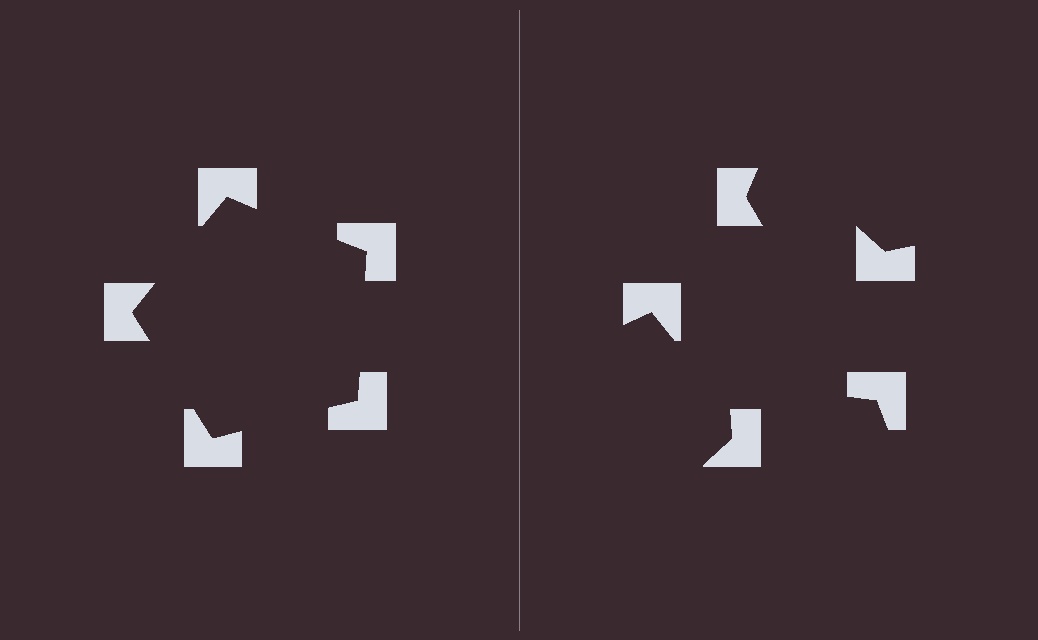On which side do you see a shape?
An illusory pentagon appears on the left side. On the right side the wedge cuts are rotated, so no coherent shape forms.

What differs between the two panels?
The notched squares are positioned identically on both sides; only the wedge orientations differ. On the left they align to a pentagon; on the right they are misaligned.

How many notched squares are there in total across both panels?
10 — 5 on each side.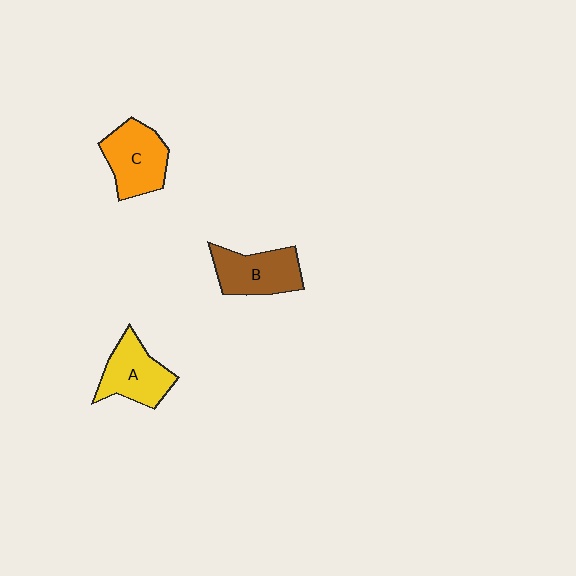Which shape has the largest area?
Shape C (orange).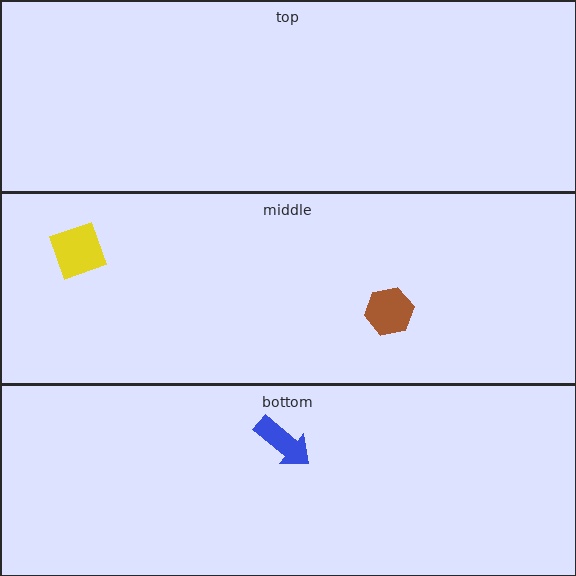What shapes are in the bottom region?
The blue arrow.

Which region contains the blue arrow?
The bottom region.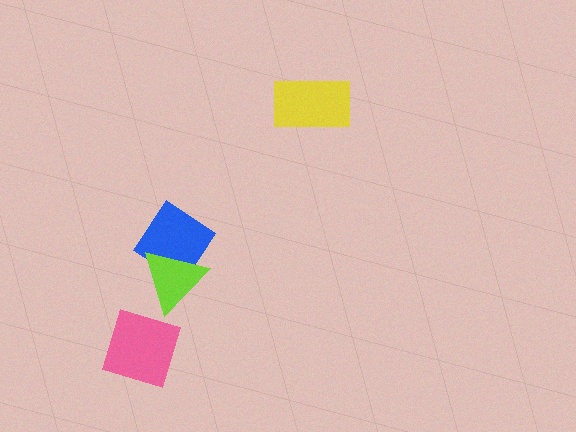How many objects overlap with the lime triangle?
1 object overlaps with the lime triangle.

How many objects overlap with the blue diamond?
1 object overlaps with the blue diamond.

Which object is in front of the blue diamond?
The lime triangle is in front of the blue diamond.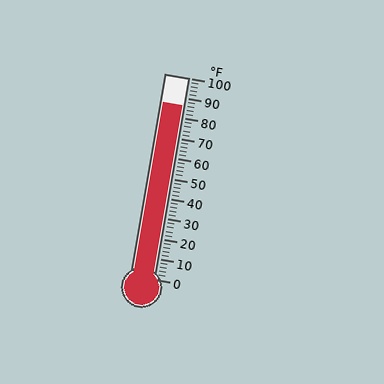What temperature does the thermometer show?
The thermometer shows approximately 86°F.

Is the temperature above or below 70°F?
The temperature is above 70°F.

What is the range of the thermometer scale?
The thermometer scale ranges from 0°F to 100°F.